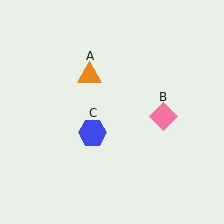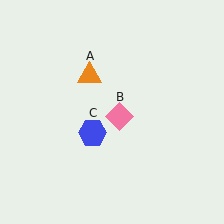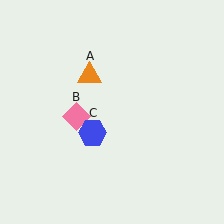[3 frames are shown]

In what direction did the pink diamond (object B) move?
The pink diamond (object B) moved left.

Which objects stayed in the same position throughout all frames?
Orange triangle (object A) and blue hexagon (object C) remained stationary.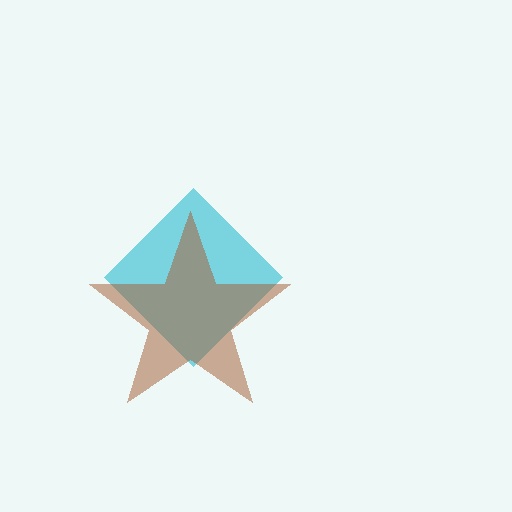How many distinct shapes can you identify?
There are 2 distinct shapes: a cyan diamond, a brown star.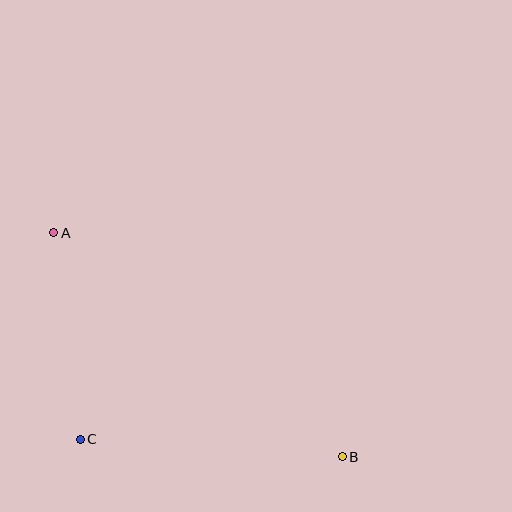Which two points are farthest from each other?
Points A and B are farthest from each other.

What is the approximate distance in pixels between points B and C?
The distance between B and C is approximately 263 pixels.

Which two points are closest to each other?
Points A and C are closest to each other.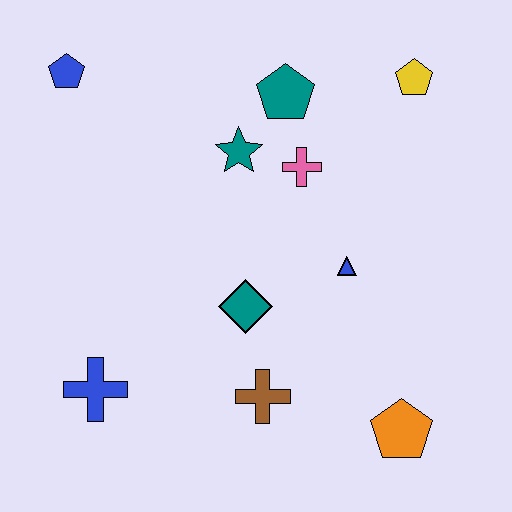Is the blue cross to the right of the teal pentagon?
No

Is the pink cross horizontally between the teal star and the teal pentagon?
No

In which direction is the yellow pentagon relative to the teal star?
The yellow pentagon is to the right of the teal star.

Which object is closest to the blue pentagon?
The teal star is closest to the blue pentagon.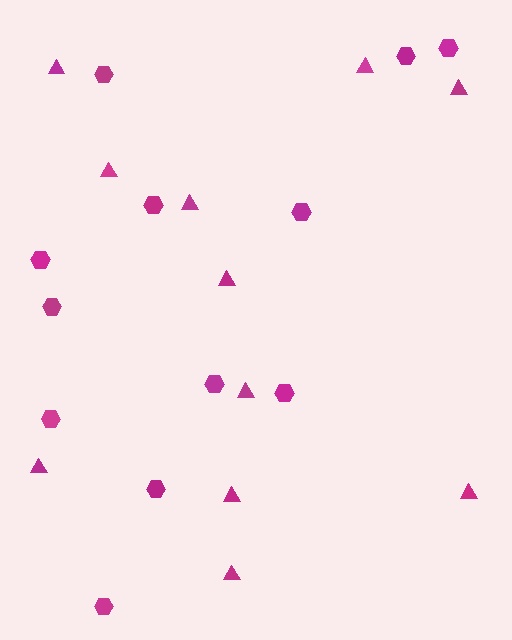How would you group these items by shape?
There are 2 groups: one group of triangles (11) and one group of hexagons (12).